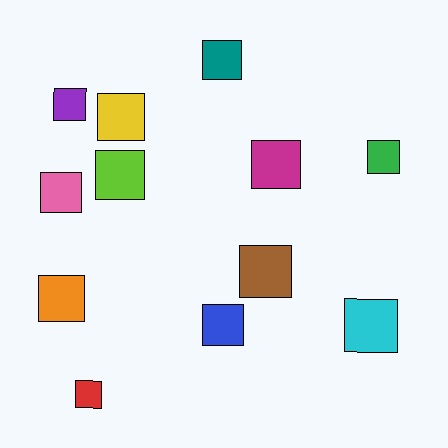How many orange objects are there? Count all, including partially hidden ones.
There is 1 orange object.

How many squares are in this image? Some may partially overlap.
There are 12 squares.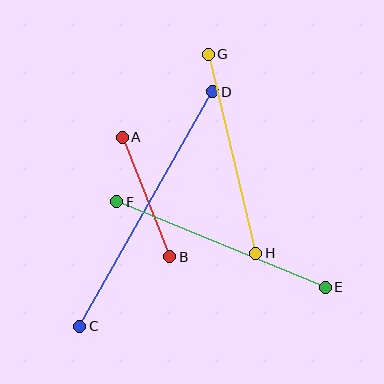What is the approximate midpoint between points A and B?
The midpoint is at approximately (146, 197) pixels.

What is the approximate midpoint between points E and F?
The midpoint is at approximately (221, 245) pixels.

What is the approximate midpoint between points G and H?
The midpoint is at approximately (232, 154) pixels.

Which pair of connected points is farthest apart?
Points C and D are farthest apart.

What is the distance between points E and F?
The distance is approximately 226 pixels.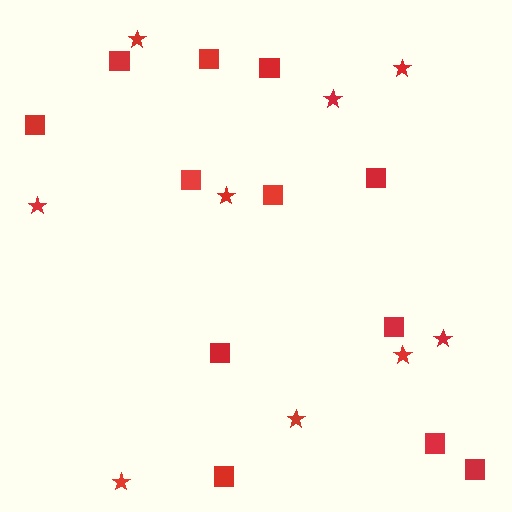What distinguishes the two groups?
There are 2 groups: one group of stars (9) and one group of squares (12).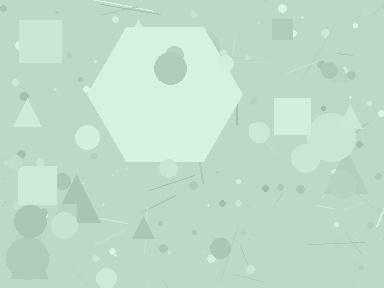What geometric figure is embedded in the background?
A hexagon is embedded in the background.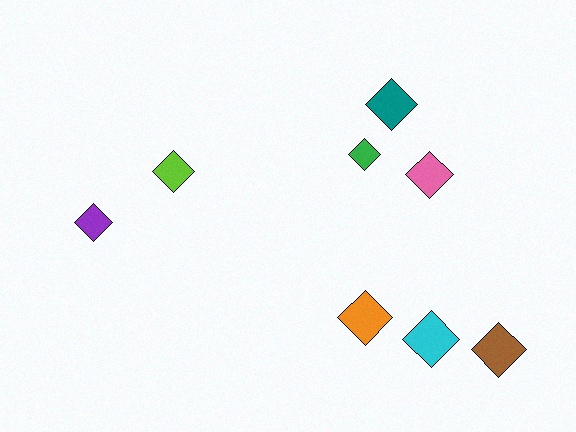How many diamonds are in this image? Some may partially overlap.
There are 8 diamonds.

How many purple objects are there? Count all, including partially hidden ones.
There is 1 purple object.